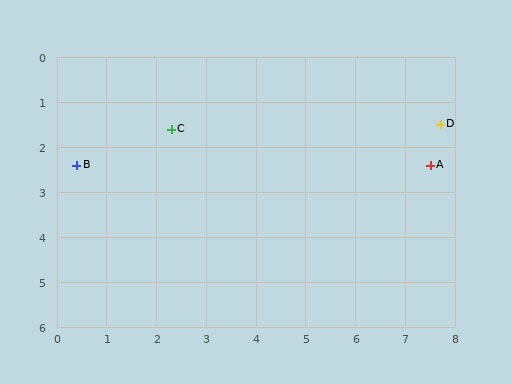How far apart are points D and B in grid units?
Points D and B are about 7.4 grid units apart.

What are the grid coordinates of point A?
Point A is at approximately (7.5, 2.4).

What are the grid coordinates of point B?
Point B is at approximately (0.4, 2.4).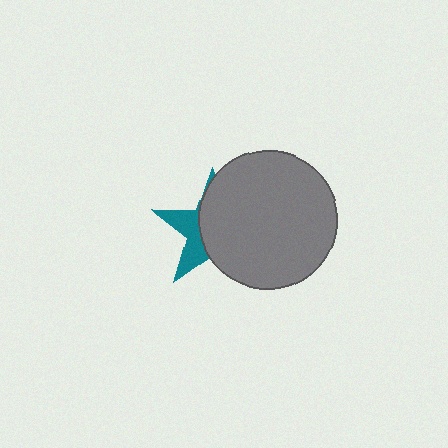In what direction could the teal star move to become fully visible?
The teal star could move left. That would shift it out from behind the gray circle entirely.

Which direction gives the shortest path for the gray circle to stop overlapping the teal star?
Moving right gives the shortest separation.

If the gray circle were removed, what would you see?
You would see the complete teal star.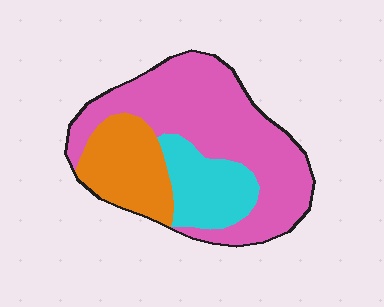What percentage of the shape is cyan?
Cyan takes up about one fifth (1/5) of the shape.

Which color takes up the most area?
Pink, at roughly 60%.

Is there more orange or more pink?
Pink.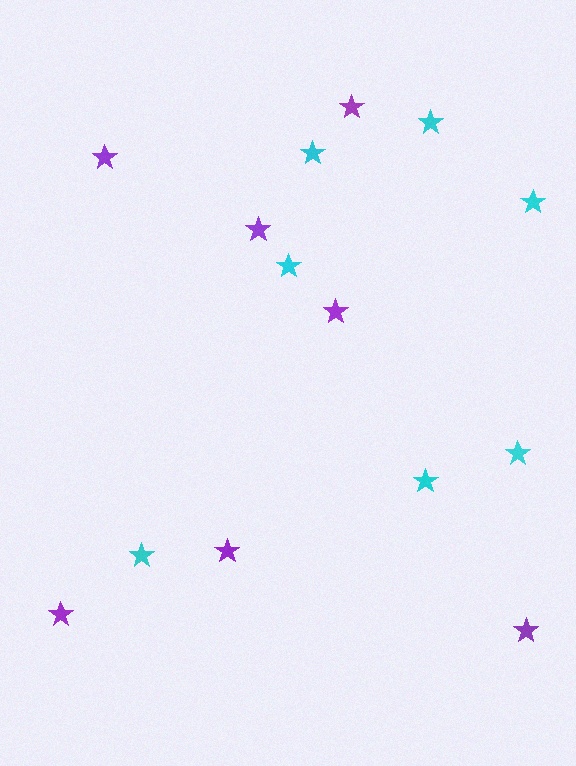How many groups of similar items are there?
There are 2 groups: one group of cyan stars (7) and one group of purple stars (7).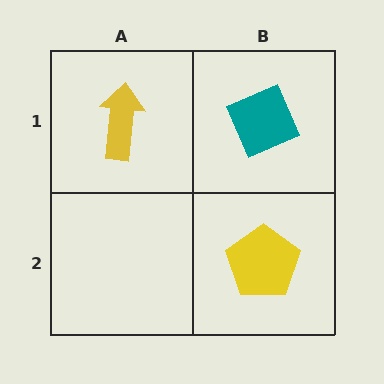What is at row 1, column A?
A yellow arrow.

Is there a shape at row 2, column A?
No, that cell is empty.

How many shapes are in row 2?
1 shape.